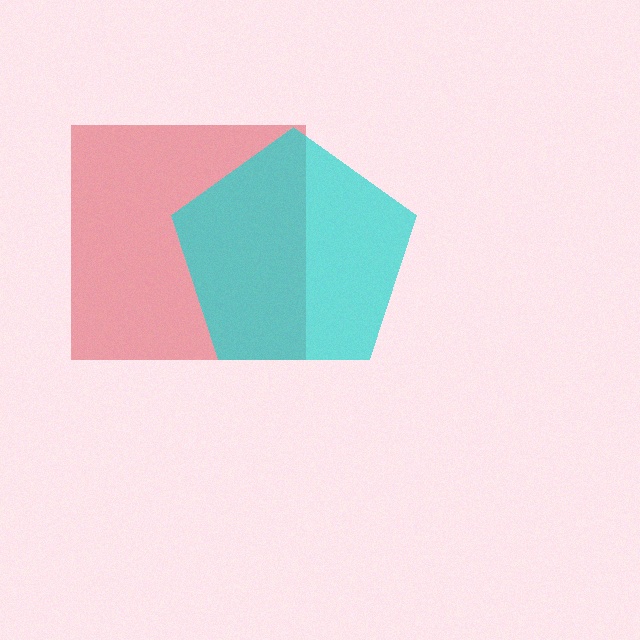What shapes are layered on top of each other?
The layered shapes are: a red square, a cyan pentagon.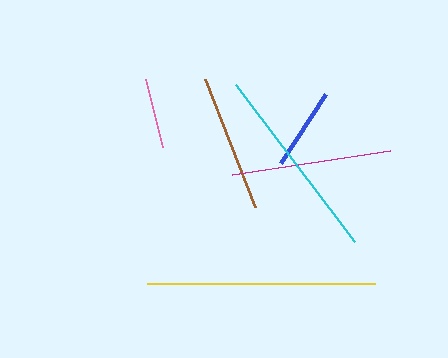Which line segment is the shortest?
The pink line is the shortest at approximately 70 pixels.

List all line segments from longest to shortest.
From longest to shortest: yellow, cyan, magenta, brown, blue, pink.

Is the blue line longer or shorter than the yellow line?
The yellow line is longer than the blue line.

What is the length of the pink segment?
The pink segment is approximately 70 pixels long.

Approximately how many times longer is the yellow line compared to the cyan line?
The yellow line is approximately 1.2 times the length of the cyan line.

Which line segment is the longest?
The yellow line is the longest at approximately 227 pixels.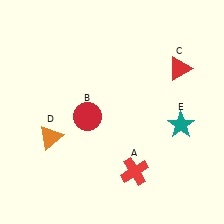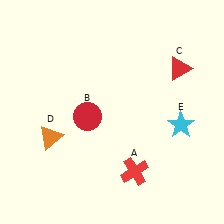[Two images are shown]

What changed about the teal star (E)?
In Image 1, E is teal. In Image 2, it changed to cyan.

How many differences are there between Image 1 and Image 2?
There is 1 difference between the two images.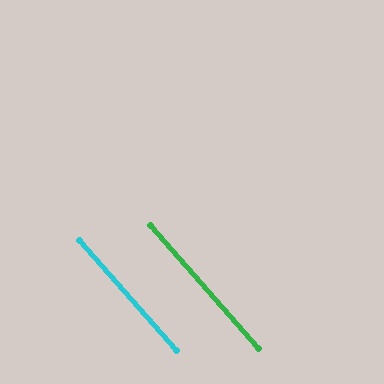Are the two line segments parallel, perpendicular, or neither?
Parallel — their directions differ by only 0.3°.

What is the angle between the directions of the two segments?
Approximately 0 degrees.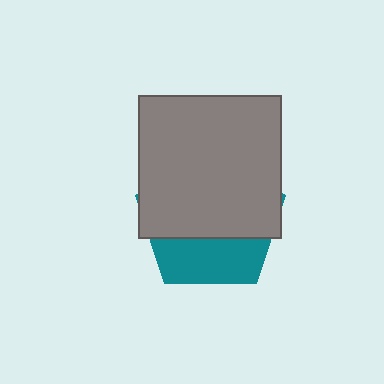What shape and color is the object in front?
The object in front is a gray square.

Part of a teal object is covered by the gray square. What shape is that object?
It is a pentagon.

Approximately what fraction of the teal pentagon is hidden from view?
Roughly 68% of the teal pentagon is hidden behind the gray square.